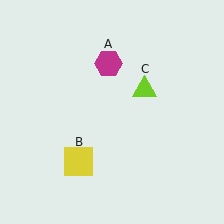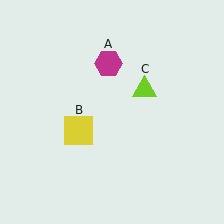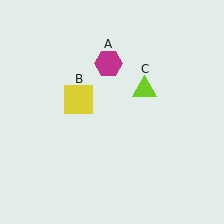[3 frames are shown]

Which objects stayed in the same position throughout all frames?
Magenta hexagon (object A) and lime triangle (object C) remained stationary.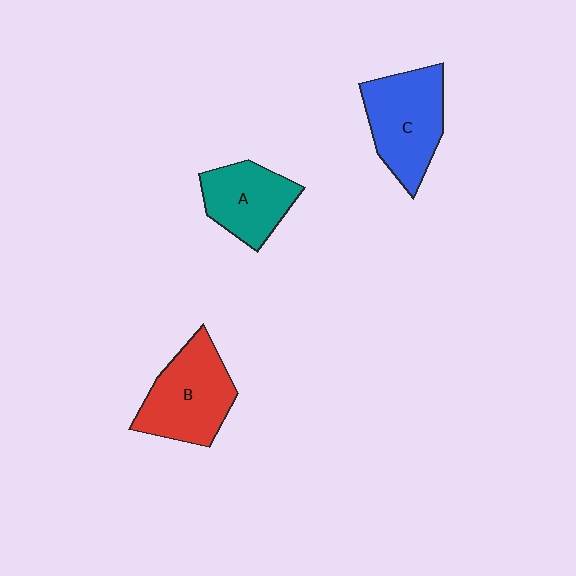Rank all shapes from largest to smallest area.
From largest to smallest: C (blue), B (red), A (teal).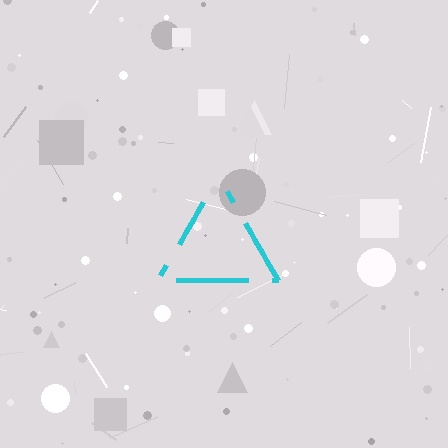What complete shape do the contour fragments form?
The contour fragments form a triangle.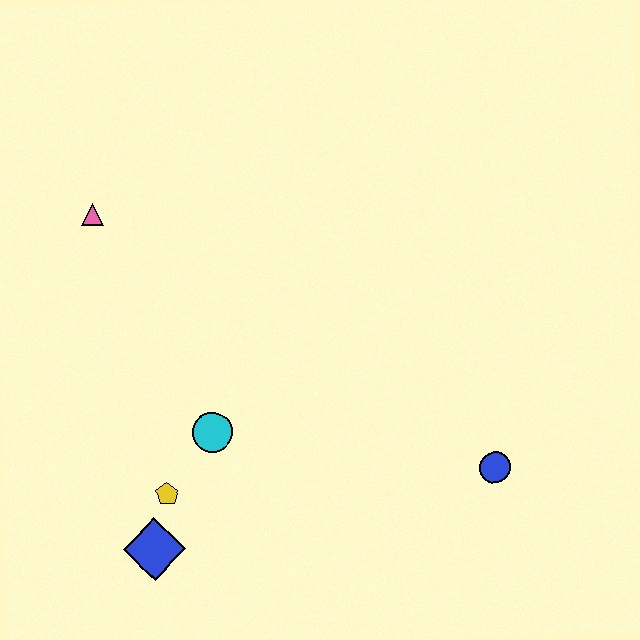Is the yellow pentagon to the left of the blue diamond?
No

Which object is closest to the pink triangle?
The cyan circle is closest to the pink triangle.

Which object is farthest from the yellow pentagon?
The blue circle is farthest from the yellow pentagon.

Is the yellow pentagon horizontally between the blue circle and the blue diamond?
Yes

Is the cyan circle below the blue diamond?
No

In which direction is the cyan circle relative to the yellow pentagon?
The cyan circle is above the yellow pentagon.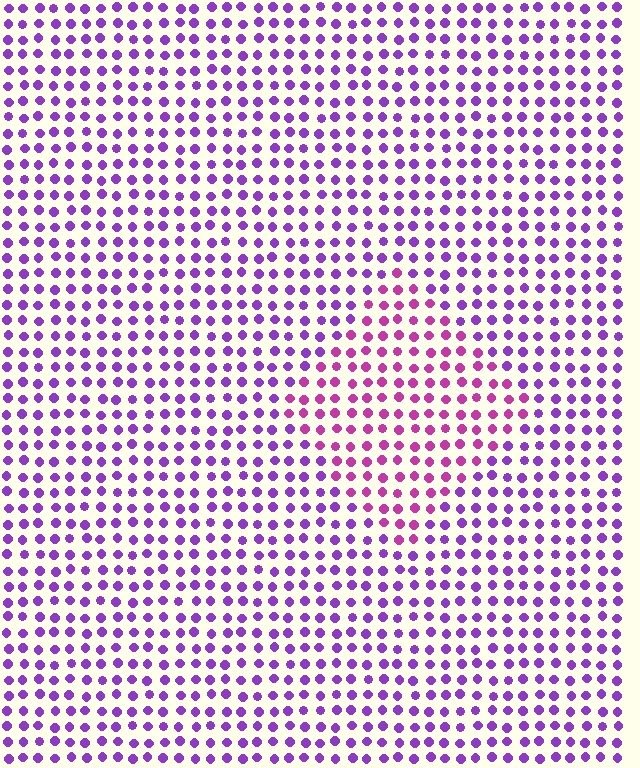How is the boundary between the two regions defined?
The boundary is defined purely by a slight shift in hue (about 35 degrees). Spacing, size, and orientation are identical on both sides.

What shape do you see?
I see a diamond.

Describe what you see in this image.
The image is filled with small purple elements in a uniform arrangement. A diamond-shaped region is visible where the elements are tinted to a slightly different hue, forming a subtle color boundary.